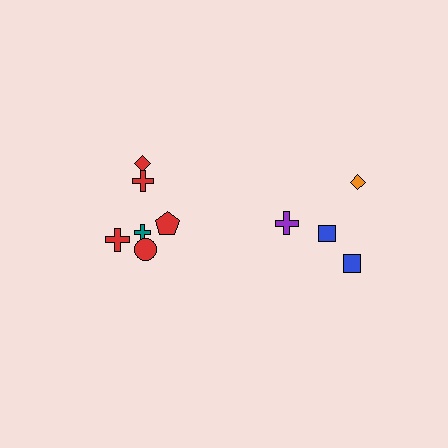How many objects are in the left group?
There are 6 objects.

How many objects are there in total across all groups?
There are 10 objects.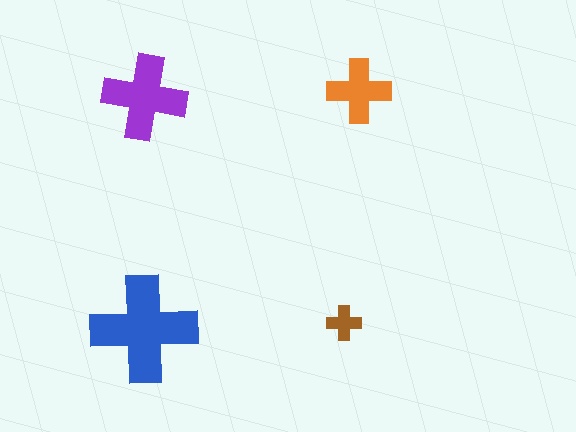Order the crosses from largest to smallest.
the blue one, the purple one, the orange one, the brown one.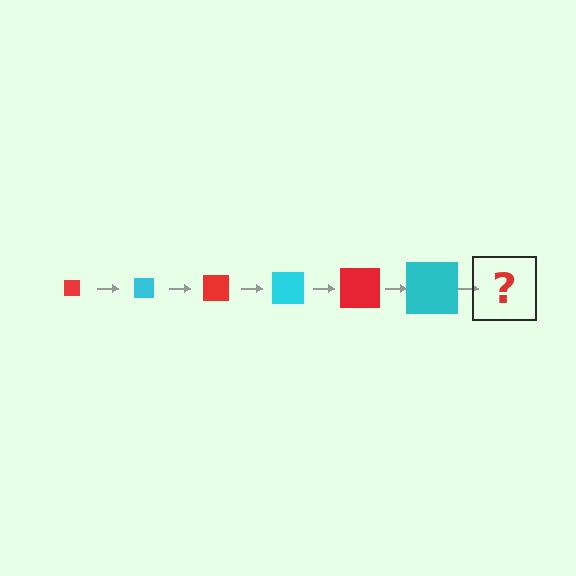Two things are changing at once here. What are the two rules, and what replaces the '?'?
The two rules are that the square grows larger each step and the color cycles through red and cyan. The '?' should be a red square, larger than the previous one.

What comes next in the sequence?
The next element should be a red square, larger than the previous one.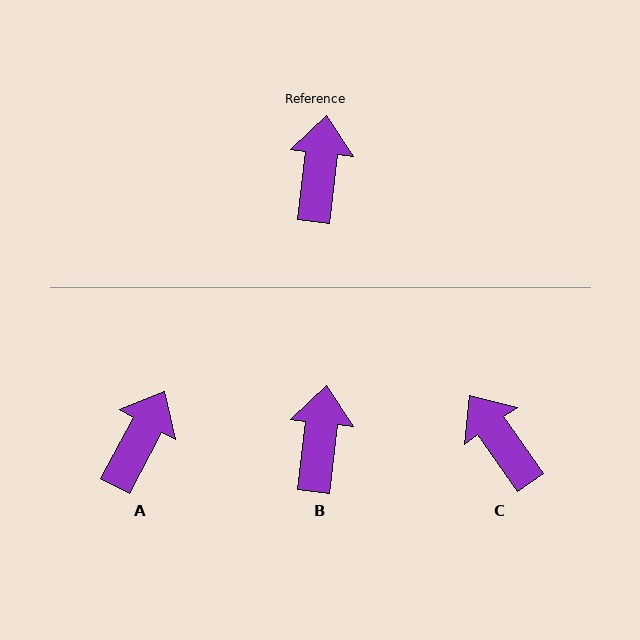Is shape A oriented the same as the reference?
No, it is off by about 21 degrees.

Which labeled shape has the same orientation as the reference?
B.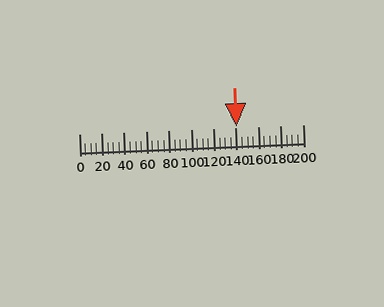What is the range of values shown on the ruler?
The ruler shows values from 0 to 200.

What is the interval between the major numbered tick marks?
The major tick marks are spaced 20 units apart.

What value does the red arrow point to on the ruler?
The red arrow points to approximately 141.